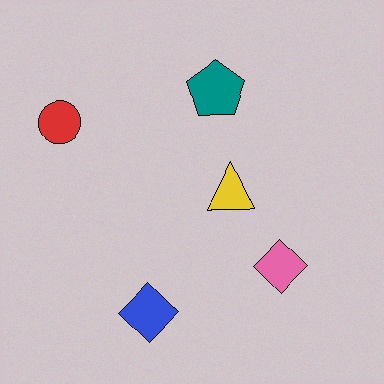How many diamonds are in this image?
There are 2 diamonds.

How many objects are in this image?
There are 5 objects.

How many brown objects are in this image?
There are no brown objects.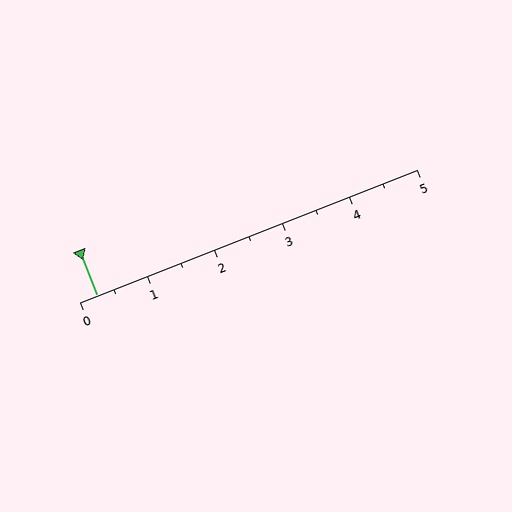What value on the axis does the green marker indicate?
The marker indicates approximately 0.2.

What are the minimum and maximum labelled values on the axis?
The axis runs from 0 to 5.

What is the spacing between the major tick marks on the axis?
The major ticks are spaced 1 apart.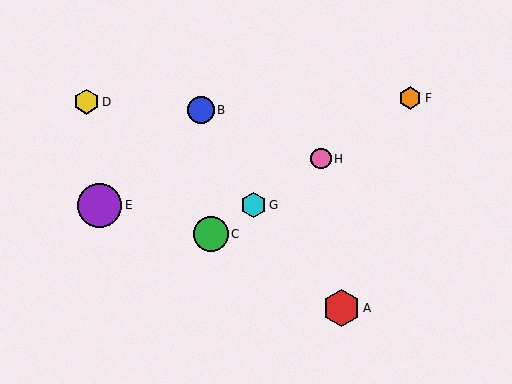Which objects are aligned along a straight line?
Objects C, F, G, H are aligned along a straight line.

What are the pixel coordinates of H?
Object H is at (321, 159).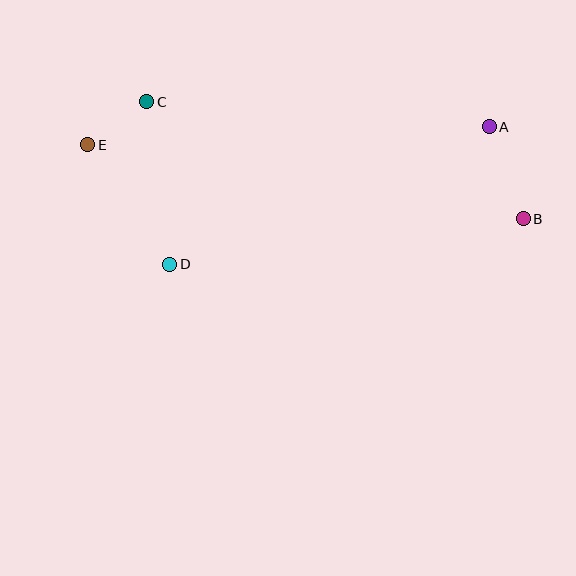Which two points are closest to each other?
Points C and E are closest to each other.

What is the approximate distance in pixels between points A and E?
The distance between A and E is approximately 402 pixels.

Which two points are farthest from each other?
Points B and E are farthest from each other.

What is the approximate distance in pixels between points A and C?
The distance between A and C is approximately 343 pixels.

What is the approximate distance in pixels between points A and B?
The distance between A and B is approximately 98 pixels.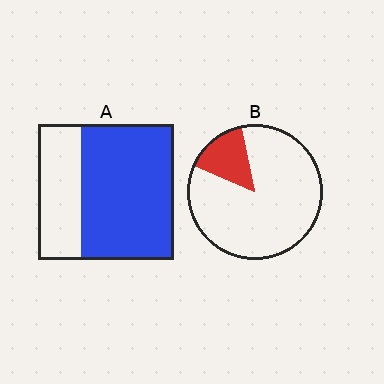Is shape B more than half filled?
No.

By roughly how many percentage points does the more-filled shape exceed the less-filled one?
By roughly 55 percentage points (A over B).